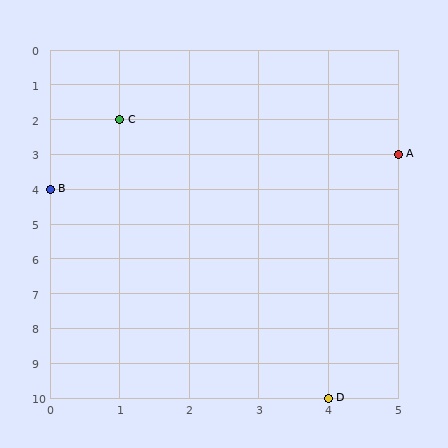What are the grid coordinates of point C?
Point C is at grid coordinates (1, 2).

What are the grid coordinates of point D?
Point D is at grid coordinates (4, 10).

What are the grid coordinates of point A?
Point A is at grid coordinates (5, 3).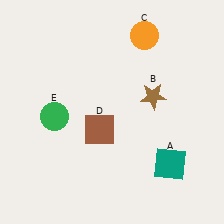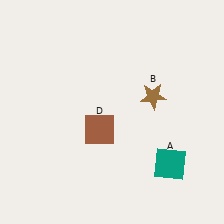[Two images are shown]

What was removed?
The orange circle (C), the green circle (E) were removed in Image 2.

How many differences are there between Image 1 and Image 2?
There are 2 differences between the two images.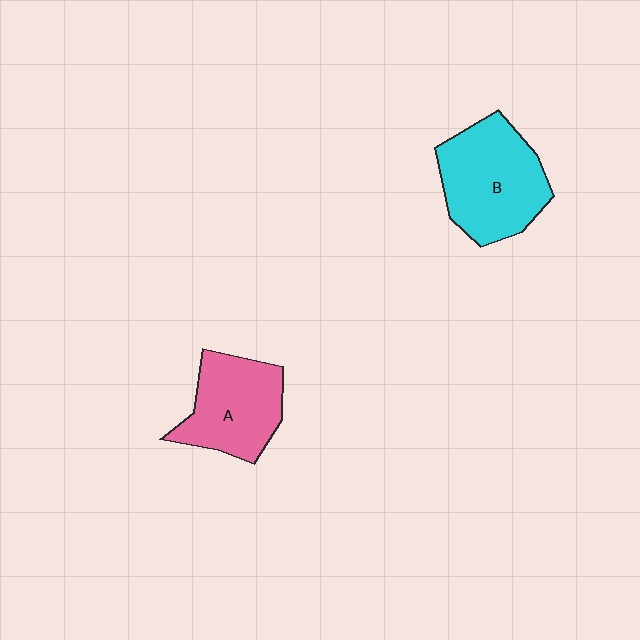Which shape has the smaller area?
Shape A (pink).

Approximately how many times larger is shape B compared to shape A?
Approximately 1.2 times.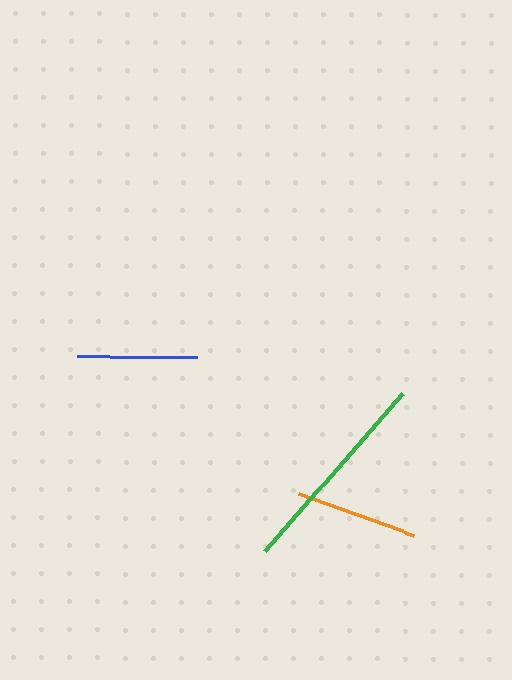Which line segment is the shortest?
The blue line is the shortest at approximately 120 pixels.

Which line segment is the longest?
The green line is the longest at approximately 210 pixels.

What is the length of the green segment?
The green segment is approximately 210 pixels long.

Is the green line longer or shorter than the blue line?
The green line is longer than the blue line.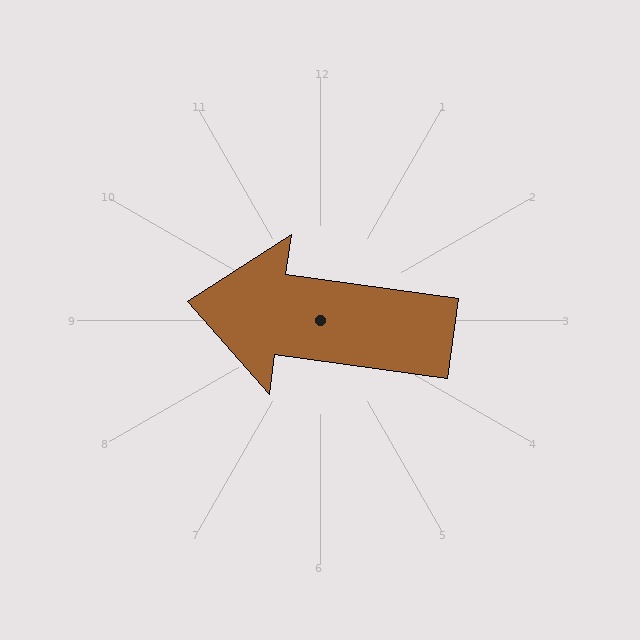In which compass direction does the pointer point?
West.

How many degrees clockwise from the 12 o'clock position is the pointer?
Approximately 278 degrees.